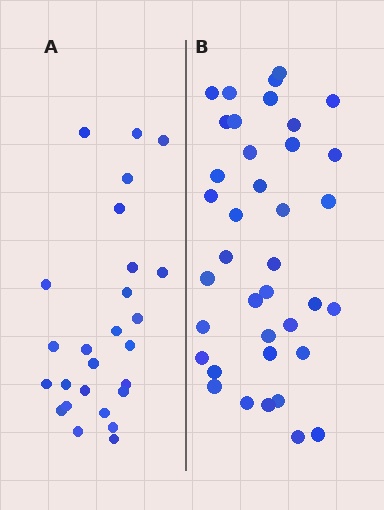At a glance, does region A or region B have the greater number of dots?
Region B (the right region) has more dots.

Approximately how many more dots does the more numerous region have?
Region B has roughly 12 or so more dots than region A.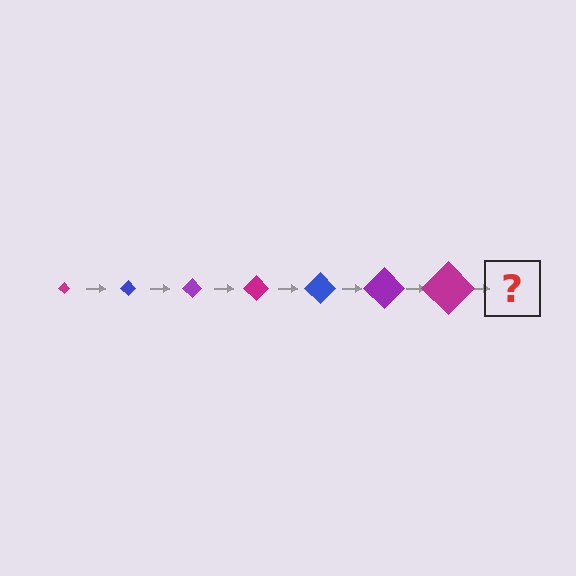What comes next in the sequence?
The next element should be a blue diamond, larger than the previous one.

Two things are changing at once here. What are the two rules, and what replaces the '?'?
The two rules are that the diamond grows larger each step and the color cycles through magenta, blue, and purple. The '?' should be a blue diamond, larger than the previous one.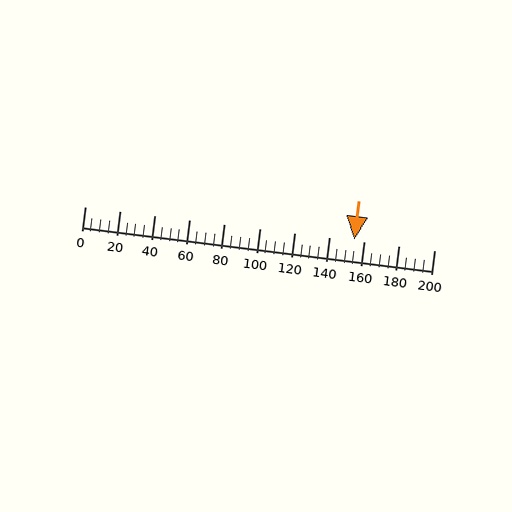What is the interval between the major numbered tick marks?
The major tick marks are spaced 20 units apart.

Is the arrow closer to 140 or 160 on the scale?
The arrow is closer to 160.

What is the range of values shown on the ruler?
The ruler shows values from 0 to 200.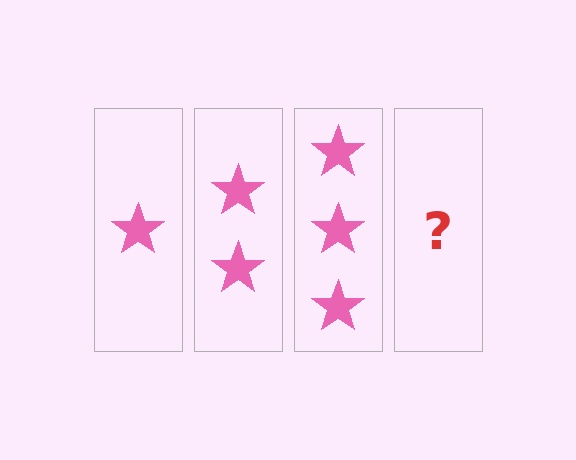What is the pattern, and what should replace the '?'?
The pattern is that each step adds one more star. The '?' should be 4 stars.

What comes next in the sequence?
The next element should be 4 stars.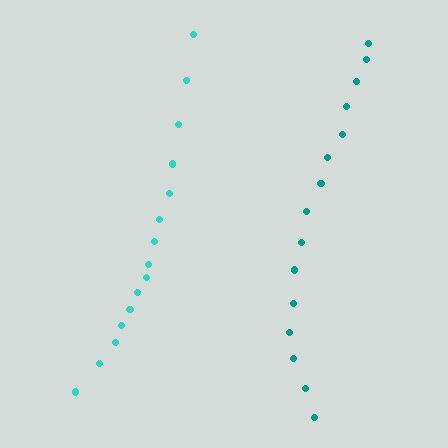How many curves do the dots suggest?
There are 2 distinct paths.